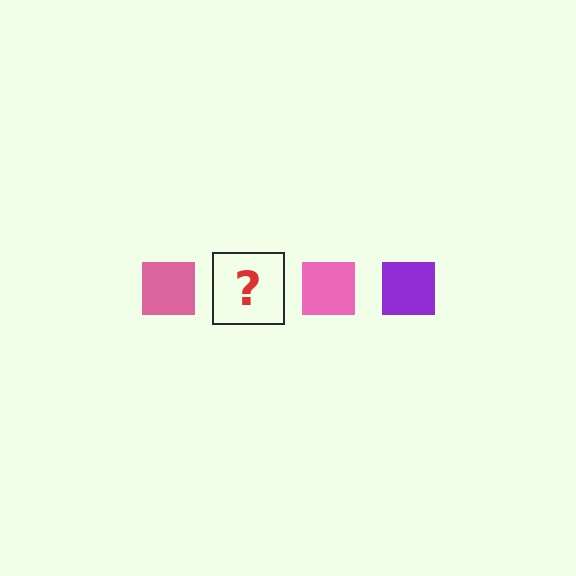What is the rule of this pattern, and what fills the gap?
The rule is that the pattern cycles through pink, purple squares. The gap should be filled with a purple square.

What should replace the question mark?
The question mark should be replaced with a purple square.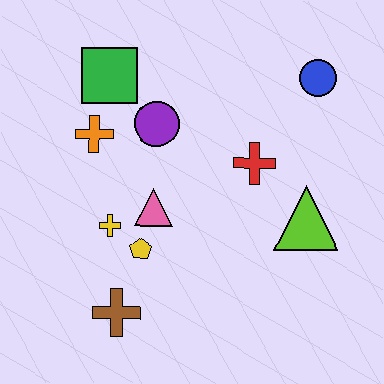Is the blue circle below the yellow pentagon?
No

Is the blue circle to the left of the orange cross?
No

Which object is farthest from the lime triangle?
The green square is farthest from the lime triangle.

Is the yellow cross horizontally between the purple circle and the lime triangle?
No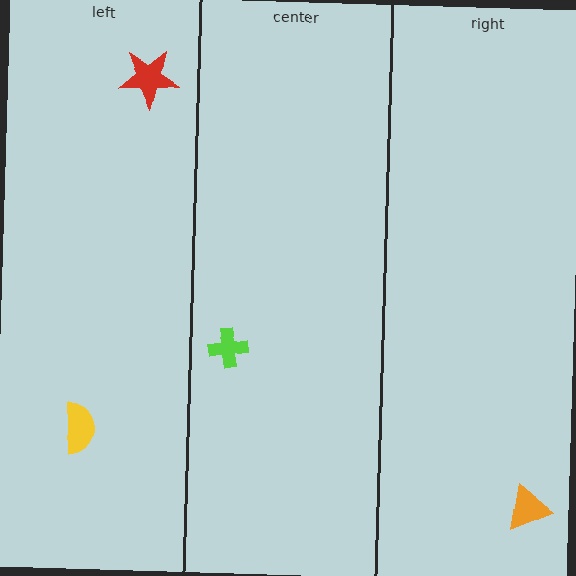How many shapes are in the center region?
1.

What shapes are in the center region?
The lime cross.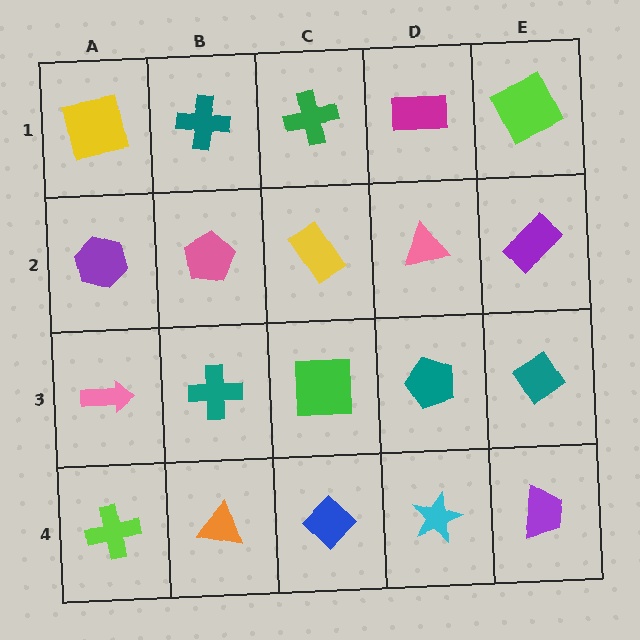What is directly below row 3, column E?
A purple trapezoid.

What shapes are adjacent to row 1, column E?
A purple rectangle (row 2, column E), a magenta rectangle (row 1, column D).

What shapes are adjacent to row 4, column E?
A teal diamond (row 3, column E), a cyan star (row 4, column D).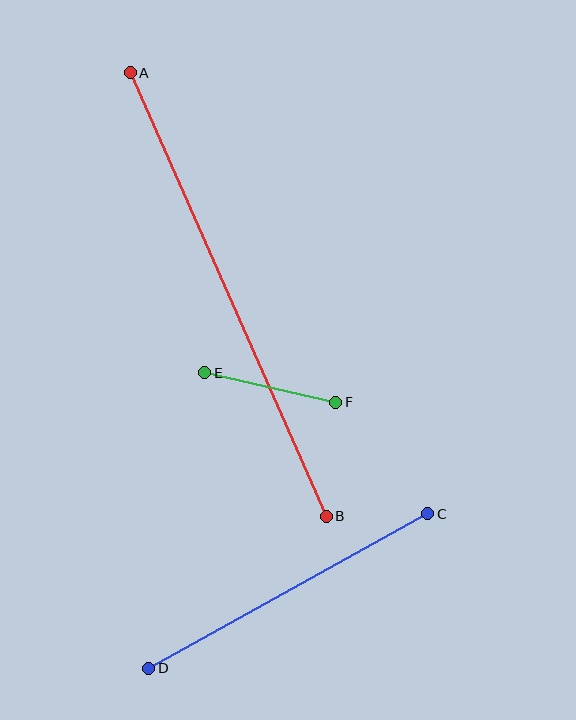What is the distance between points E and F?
The distance is approximately 134 pixels.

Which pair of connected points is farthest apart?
Points A and B are farthest apart.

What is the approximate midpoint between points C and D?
The midpoint is at approximately (288, 591) pixels.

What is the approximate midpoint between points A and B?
The midpoint is at approximately (228, 295) pixels.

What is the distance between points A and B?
The distance is approximately 485 pixels.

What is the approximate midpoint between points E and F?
The midpoint is at approximately (270, 388) pixels.